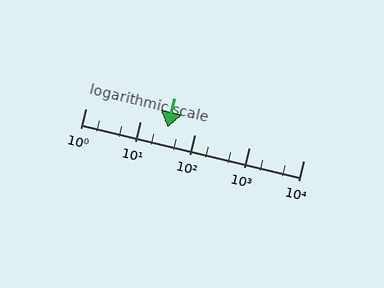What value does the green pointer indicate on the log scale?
The pointer indicates approximately 32.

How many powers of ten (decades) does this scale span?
The scale spans 4 decades, from 1 to 10000.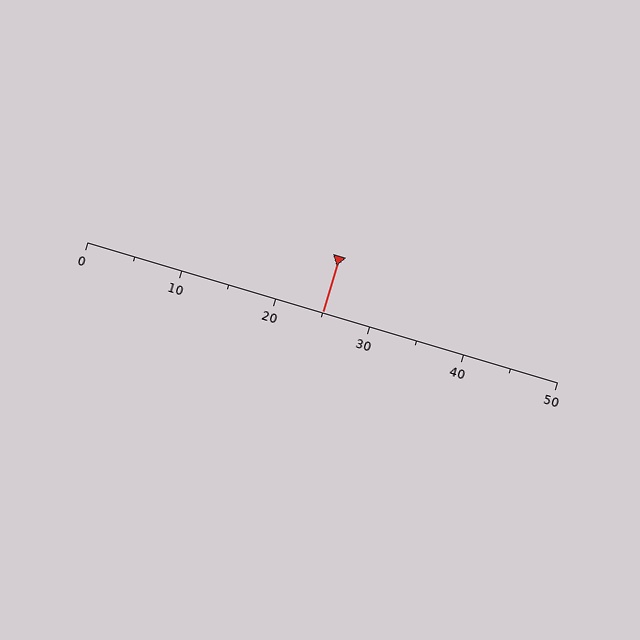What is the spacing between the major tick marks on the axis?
The major ticks are spaced 10 apart.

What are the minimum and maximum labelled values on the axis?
The axis runs from 0 to 50.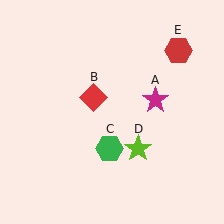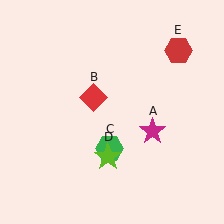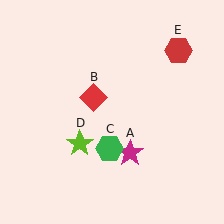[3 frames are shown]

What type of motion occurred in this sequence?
The magenta star (object A), lime star (object D) rotated clockwise around the center of the scene.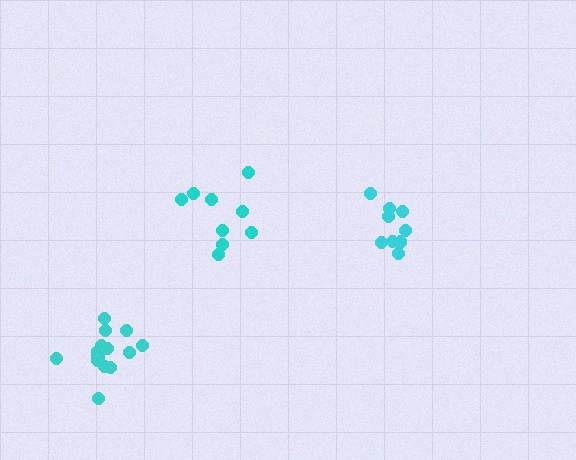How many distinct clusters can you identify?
There are 3 distinct clusters.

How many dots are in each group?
Group 1: 9 dots, Group 2: 9 dots, Group 3: 14 dots (32 total).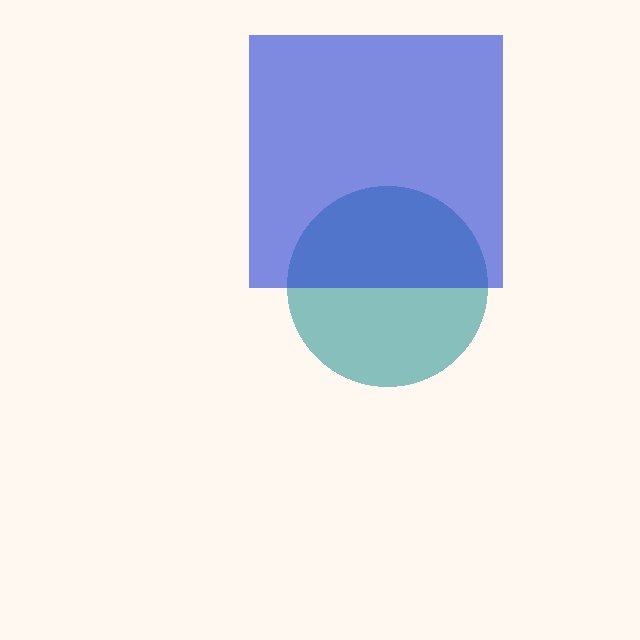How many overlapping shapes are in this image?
There are 2 overlapping shapes in the image.